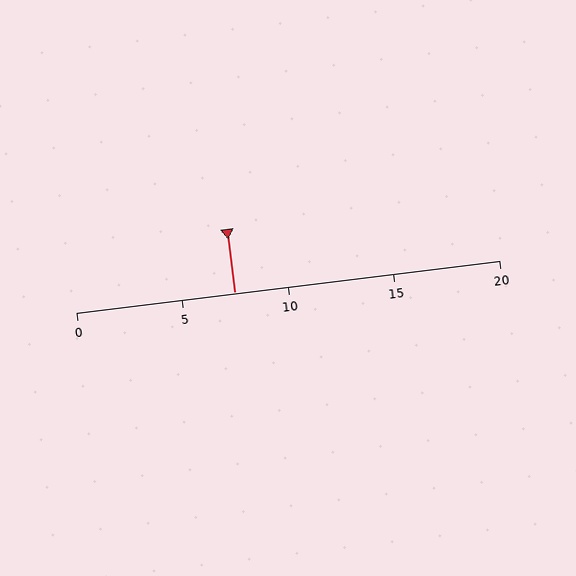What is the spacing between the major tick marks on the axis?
The major ticks are spaced 5 apart.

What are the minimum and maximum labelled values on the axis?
The axis runs from 0 to 20.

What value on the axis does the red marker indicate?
The marker indicates approximately 7.5.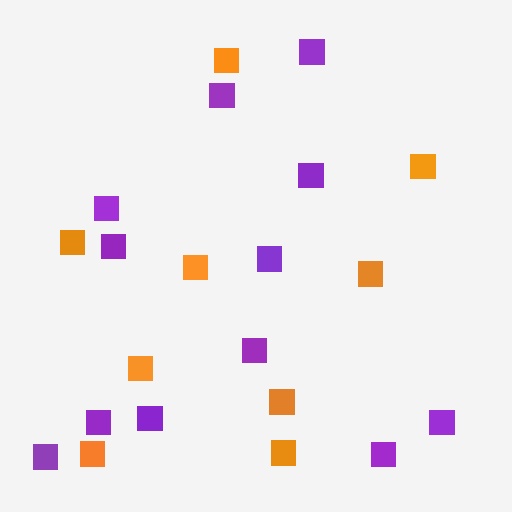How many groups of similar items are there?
There are 2 groups: one group of orange squares (9) and one group of purple squares (12).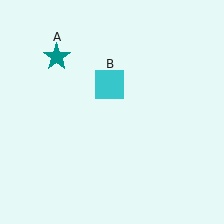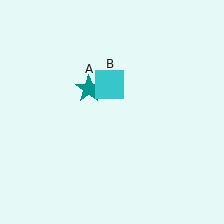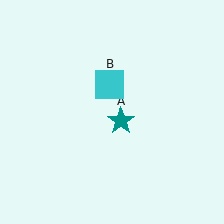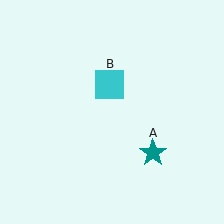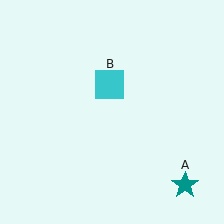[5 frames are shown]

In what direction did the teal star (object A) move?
The teal star (object A) moved down and to the right.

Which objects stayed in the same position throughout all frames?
Cyan square (object B) remained stationary.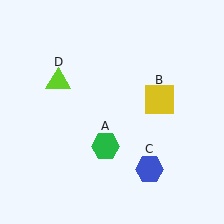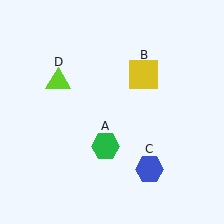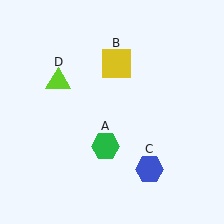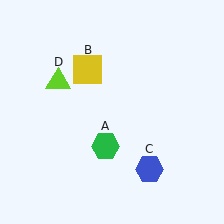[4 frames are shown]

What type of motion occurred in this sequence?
The yellow square (object B) rotated counterclockwise around the center of the scene.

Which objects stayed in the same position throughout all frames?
Green hexagon (object A) and blue hexagon (object C) and lime triangle (object D) remained stationary.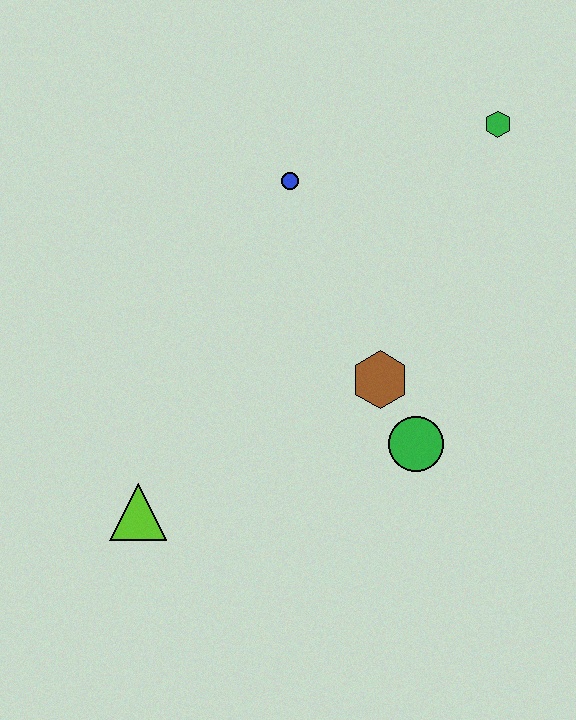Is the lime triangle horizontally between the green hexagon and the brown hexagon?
No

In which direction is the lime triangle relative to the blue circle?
The lime triangle is below the blue circle.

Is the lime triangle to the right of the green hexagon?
No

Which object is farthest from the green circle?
The green hexagon is farthest from the green circle.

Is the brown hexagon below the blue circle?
Yes